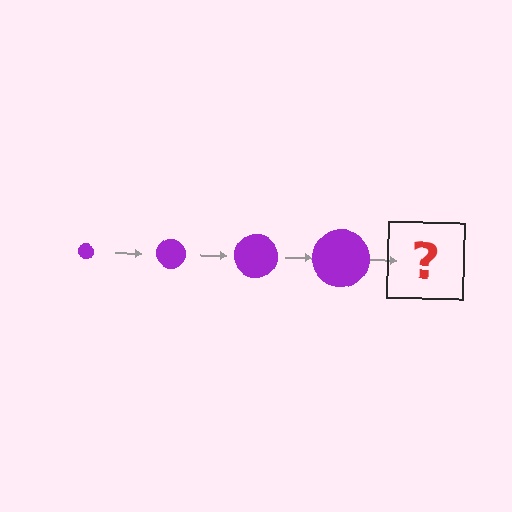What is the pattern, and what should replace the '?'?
The pattern is that the circle gets progressively larger each step. The '?' should be a purple circle, larger than the previous one.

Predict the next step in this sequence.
The next step is a purple circle, larger than the previous one.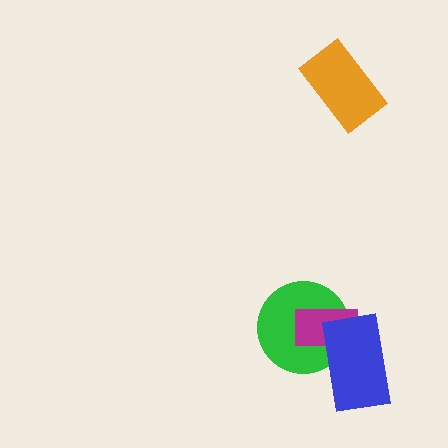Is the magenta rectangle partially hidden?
Yes, it is partially covered by another shape.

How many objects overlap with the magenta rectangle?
2 objects overlap with the magenta rectangle.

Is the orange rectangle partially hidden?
No, no other shape covers it.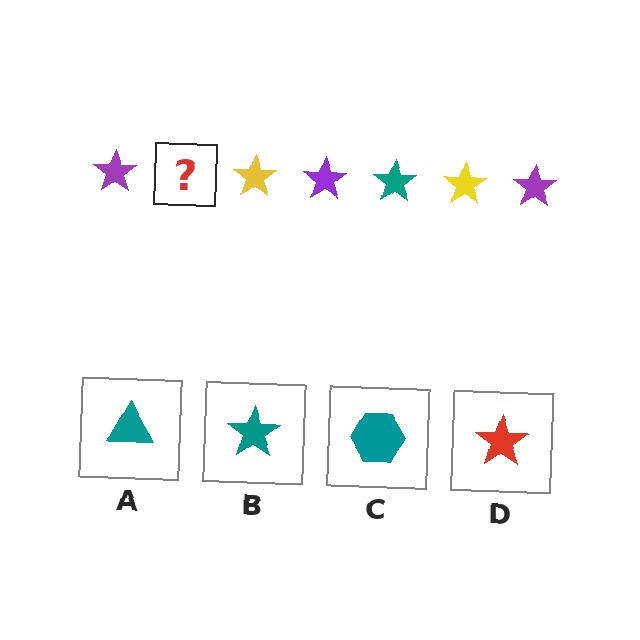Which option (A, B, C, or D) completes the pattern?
B.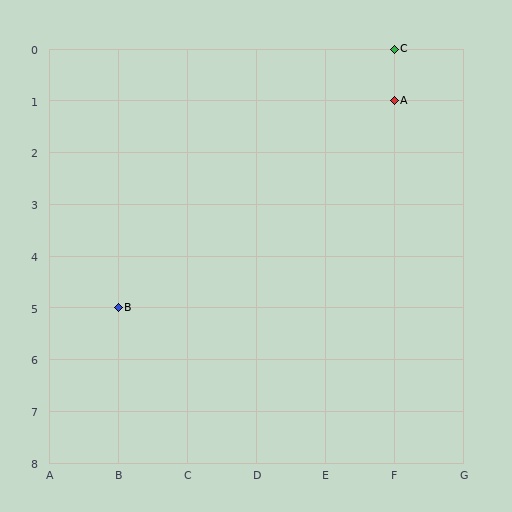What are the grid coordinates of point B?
Point B is at grid coordinates (B, 5).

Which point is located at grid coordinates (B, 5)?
Point B is at (B, 5).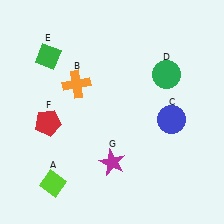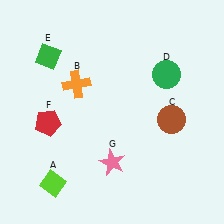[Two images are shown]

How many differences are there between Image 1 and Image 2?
There are 2 differences between the two images.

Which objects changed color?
C changed from blue to brown. G changed from magenta to pink.